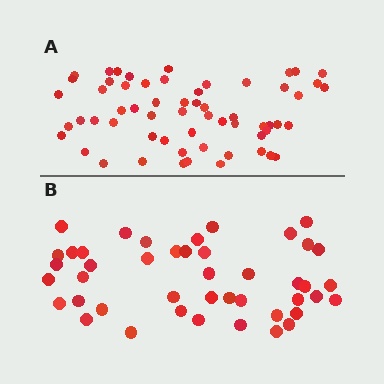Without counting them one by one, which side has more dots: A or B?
Region A (the top region) has more dots.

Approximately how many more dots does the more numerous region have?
Region A has approximately 15 more dots than region B.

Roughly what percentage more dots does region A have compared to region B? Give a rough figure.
About 35% more.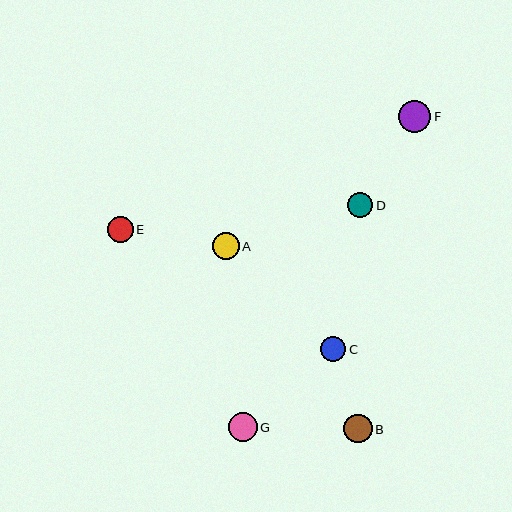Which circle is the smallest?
Circle C is the smallest with a size of approximately 25 pixels.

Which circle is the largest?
Circle F is the largest with a size of approximately 32 pixels.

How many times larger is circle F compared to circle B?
Circle F is approximately 1.1 times the size of circle B.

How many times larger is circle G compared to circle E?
Circle G is approximately 1.1 times the size of circle E.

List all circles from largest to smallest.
From largest to smallest: F, G, B, A, E, D, C.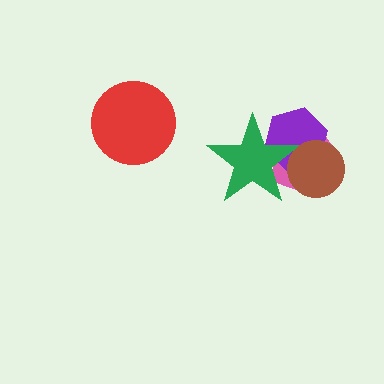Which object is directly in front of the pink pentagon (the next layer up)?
The purple hexagon is directly in front of the pink pentagon.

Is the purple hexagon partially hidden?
Yes, it is partially covered by another shape.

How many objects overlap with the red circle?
0 objects overlap with the red circle.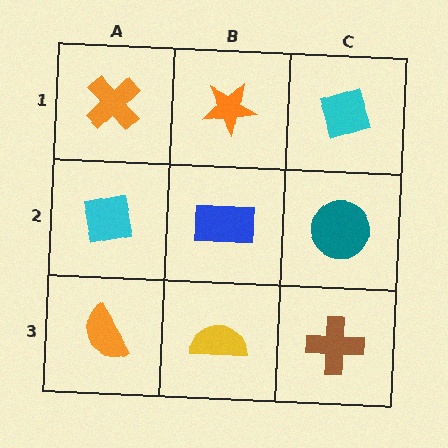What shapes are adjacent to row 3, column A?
A cyan square (row 2, column A), a yellow semicircle (row 3, column B).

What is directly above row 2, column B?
An orange star.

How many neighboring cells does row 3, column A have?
2.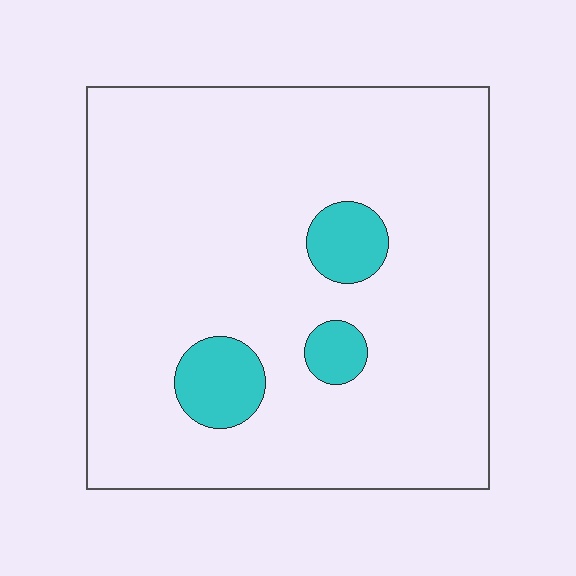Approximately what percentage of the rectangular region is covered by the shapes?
Approximately 10%.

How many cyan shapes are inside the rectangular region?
3.